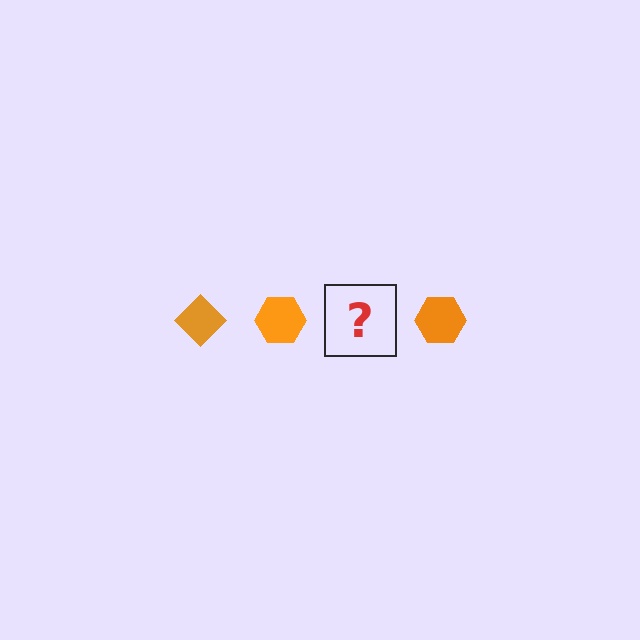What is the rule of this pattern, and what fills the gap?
The rule is that the pattern cycles through diamond, hexagon shapes in orange. The gap should be filled with an orange diamond.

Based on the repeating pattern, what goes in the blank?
The blank should be an orange diamond.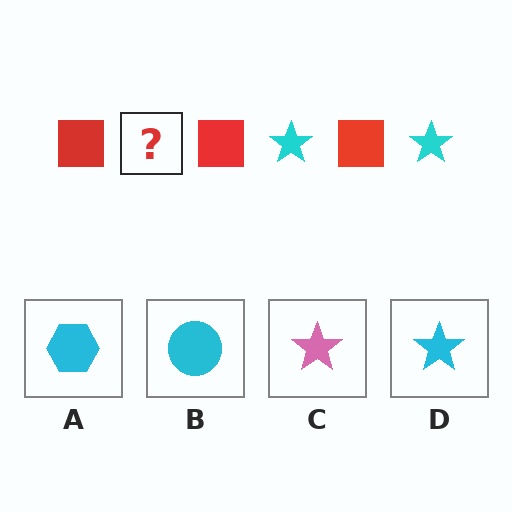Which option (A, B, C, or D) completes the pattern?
D.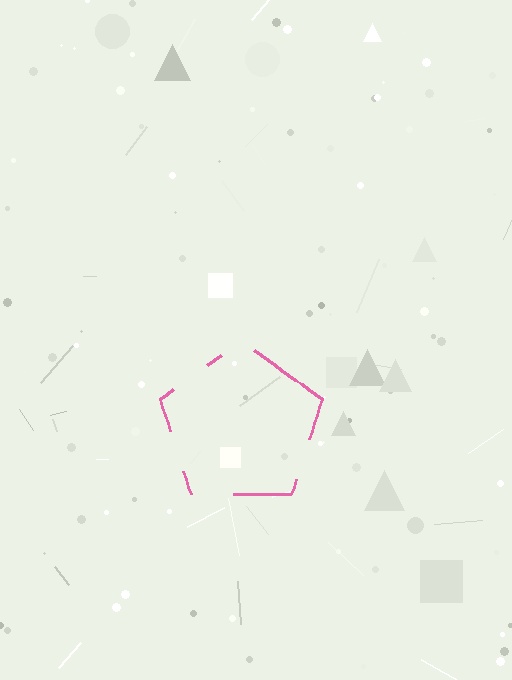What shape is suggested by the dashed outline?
The dashed outline suggests a pentagon.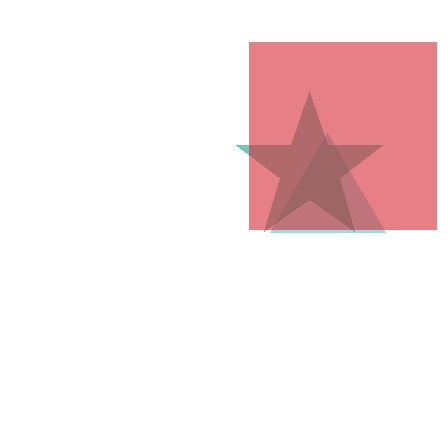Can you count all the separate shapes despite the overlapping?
Yes, there are 3 separate shapes.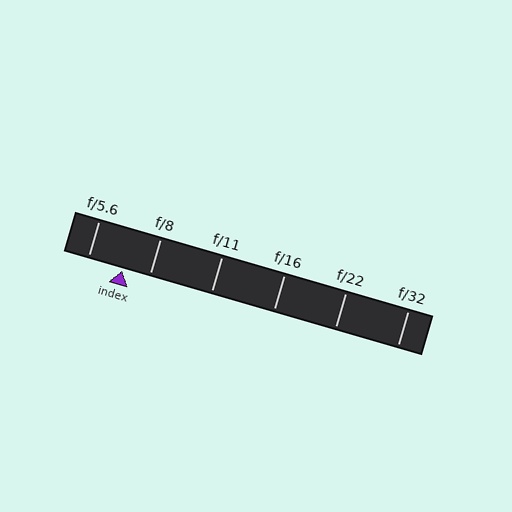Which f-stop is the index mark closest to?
The index mark is closest to f/8.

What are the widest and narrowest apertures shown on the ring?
The widest aperture shown is f/5.6 and the narrowest is f/32.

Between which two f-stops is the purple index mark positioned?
The index mark is between f/5.6 and f/8.